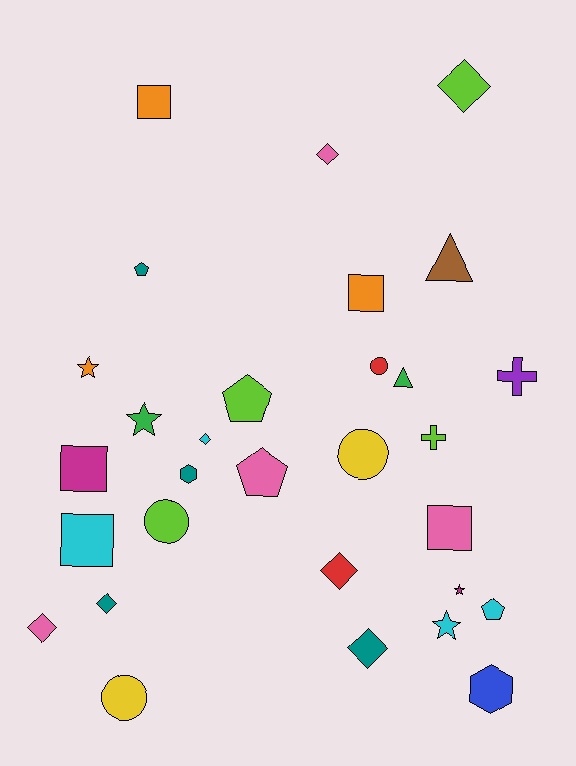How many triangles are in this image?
There are 2 triangles.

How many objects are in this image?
There are 30 objects.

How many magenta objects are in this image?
There are 2 magenta objects.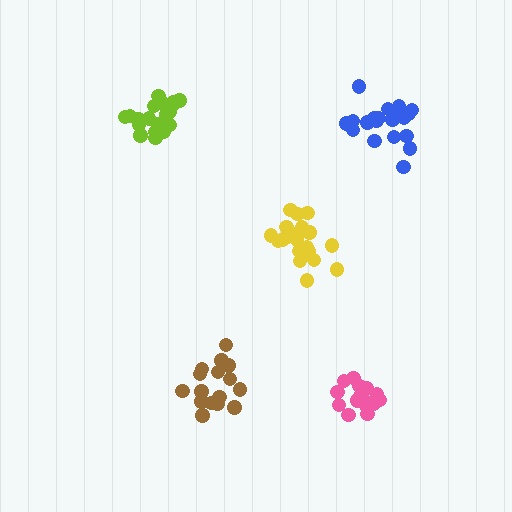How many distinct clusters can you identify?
There are 5 distinct clusters.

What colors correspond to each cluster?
The clusters are colored: yellow, lime, blue, pink, brown.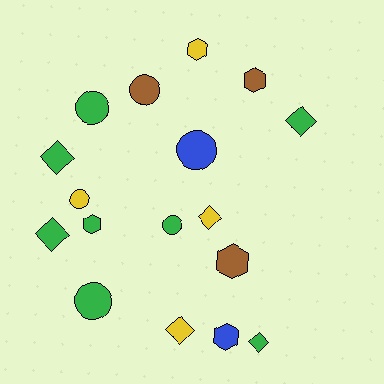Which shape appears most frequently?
Diamond, with 6 objects.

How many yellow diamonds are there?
There are 2 yellow diamonds.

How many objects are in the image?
There are 17 objects.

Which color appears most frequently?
Green, with 8 objects.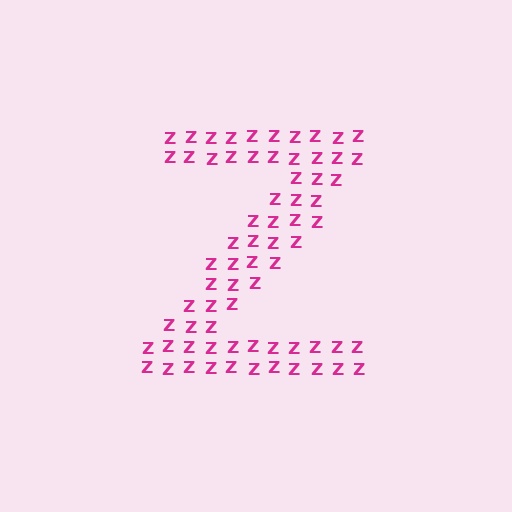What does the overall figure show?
The overall figure shows the letter Z.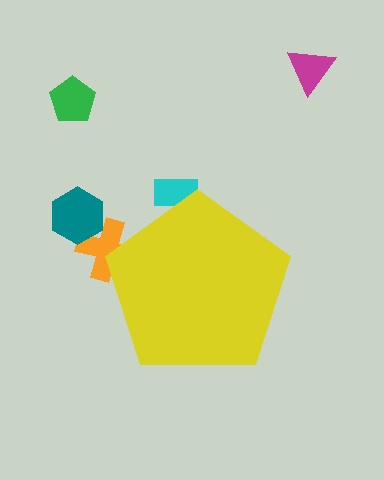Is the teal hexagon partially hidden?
No, the teal hexagon is fully visible.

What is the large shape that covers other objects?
A yellow pentagon.